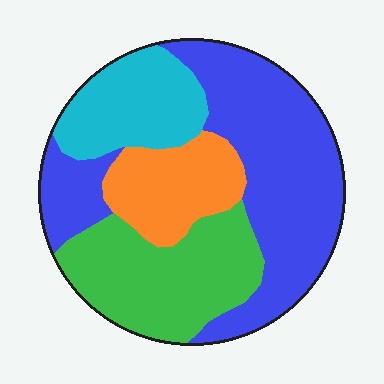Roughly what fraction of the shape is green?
Green covers 25% of the shape.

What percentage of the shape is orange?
Orange takes up about one sixth (1/6) of the shape.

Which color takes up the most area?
Blue, at roughly 45%.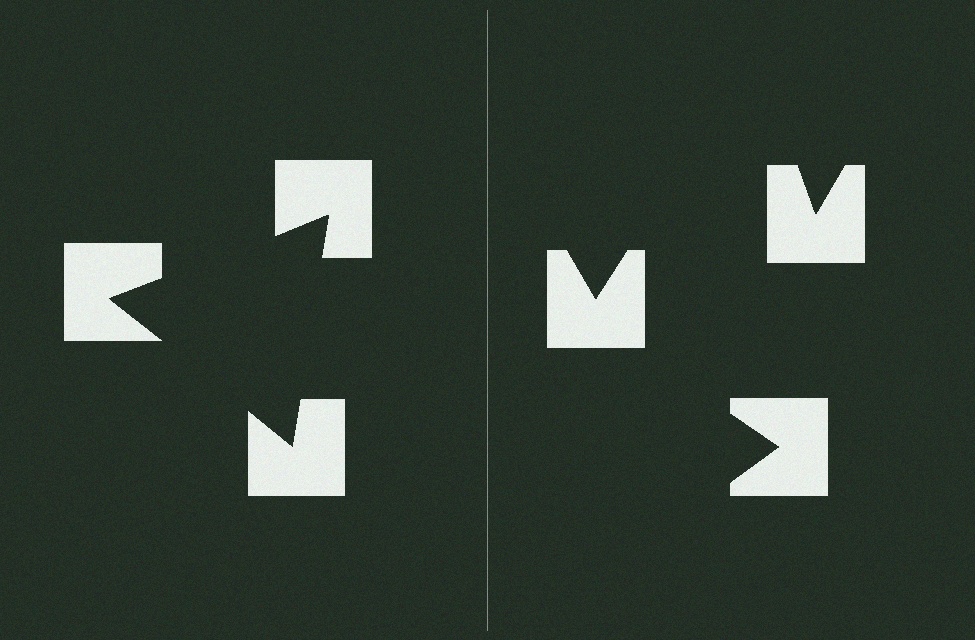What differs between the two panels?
The notched squares are positioned identically on both sides; only the wedge orientations differ. On the left they align to a triangle; on the right they are misaligned.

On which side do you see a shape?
An illusory triangle appears on the left side. On the right side the wedge cuts are rotated, so no coherent shape forms.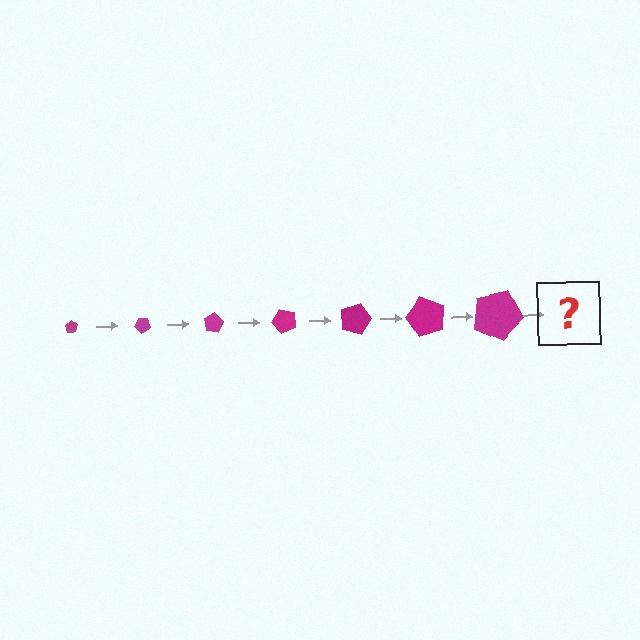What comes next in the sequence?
The next element should be a pentagon, larger than the previous one and rotated 280 degrees from the start.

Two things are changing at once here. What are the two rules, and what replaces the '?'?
The two rules are that the pentagon grows larger each step and it rotates 40 degrees each step. The '?' should be a pentagon, larger than the previous one and rotated 280 degrees from the start.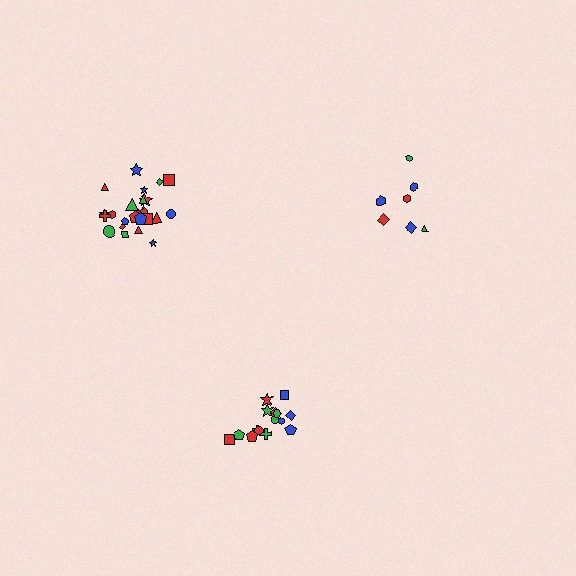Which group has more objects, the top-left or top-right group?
The top-left group.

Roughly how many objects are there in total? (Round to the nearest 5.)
Roughly 45 objects in total.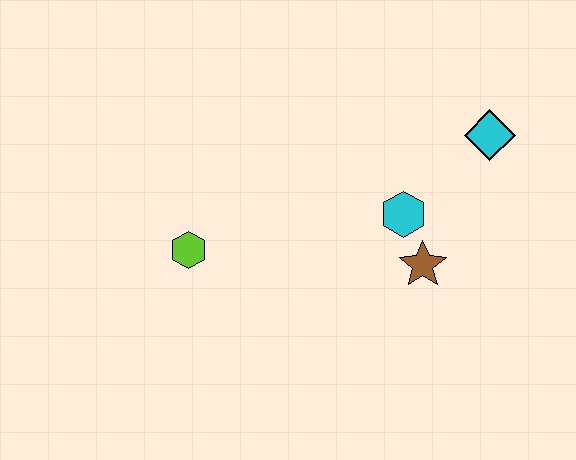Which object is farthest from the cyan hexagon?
The lime hexagon is farthest from the cyan hexagon.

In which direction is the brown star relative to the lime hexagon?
The brown star is to the right of the lime hexagon.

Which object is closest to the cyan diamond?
The cyan hexagon is closest to the cyan diamond.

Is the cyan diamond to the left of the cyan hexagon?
No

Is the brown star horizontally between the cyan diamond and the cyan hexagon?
Yes